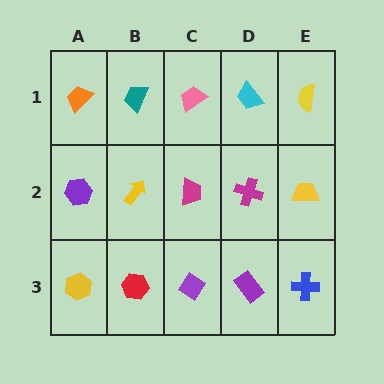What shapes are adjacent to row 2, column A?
An orange trapezoid (row 1, column A), a yellow hexagon (row 3, column A), a yellow arrow (row 2, column B).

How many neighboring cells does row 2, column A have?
3.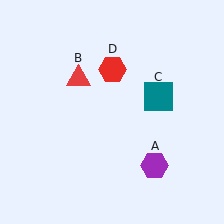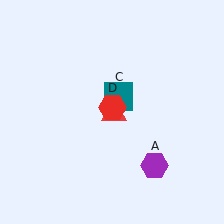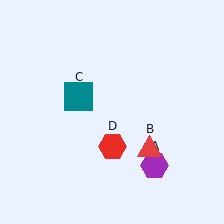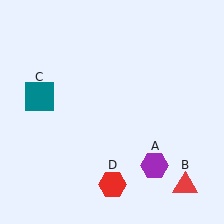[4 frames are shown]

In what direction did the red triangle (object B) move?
The red triangle (object B) moved down and to the right.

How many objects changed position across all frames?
3 objects changed position: red triangle (object B), teal square (object C), red hexagon (object D).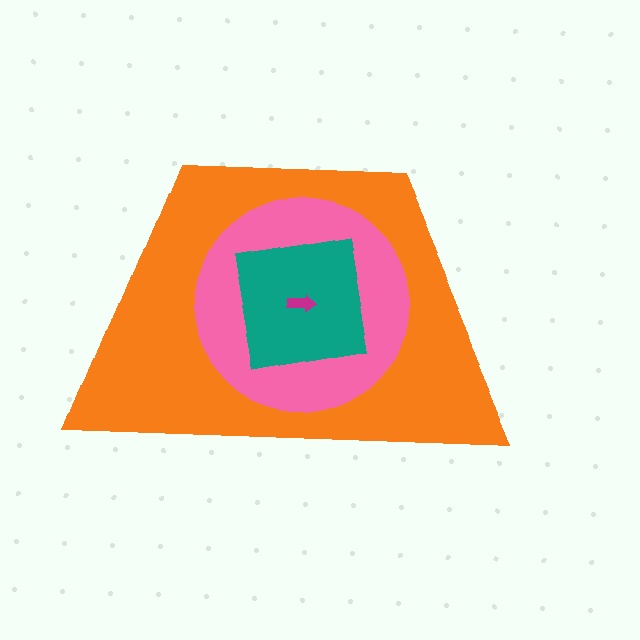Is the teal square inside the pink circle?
Yes.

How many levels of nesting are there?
4.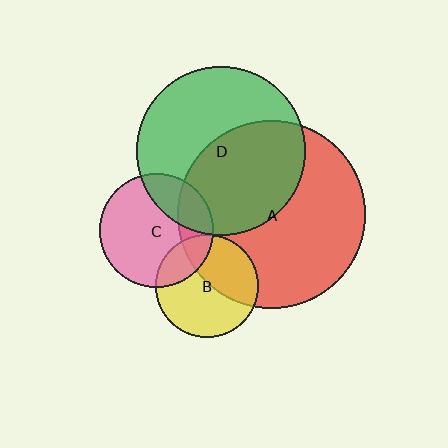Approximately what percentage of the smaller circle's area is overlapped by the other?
Approximately 20%.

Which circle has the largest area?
Circle A (red).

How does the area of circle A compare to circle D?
Approximately 1.2 times.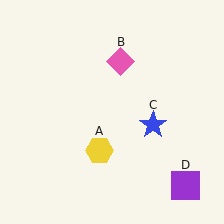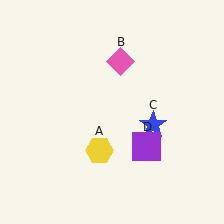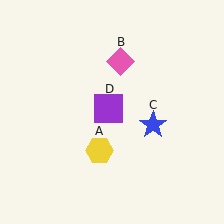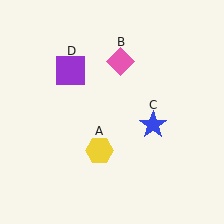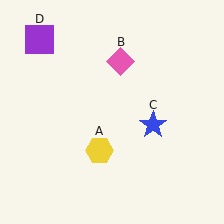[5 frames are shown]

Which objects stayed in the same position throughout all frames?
Yellow hexagon (object A) and pink diamond (object B) and blue star (object C) remained stationary.